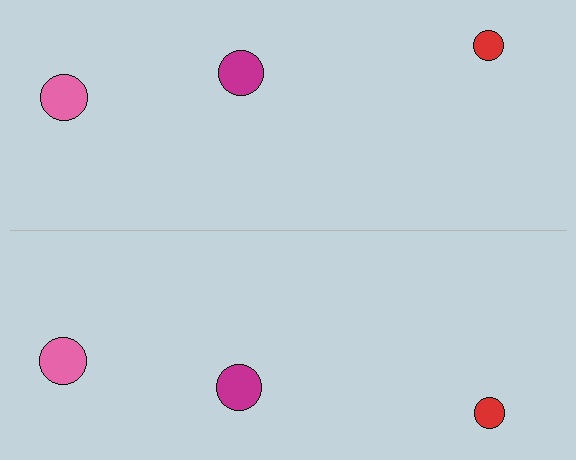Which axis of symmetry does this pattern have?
The pattern has a horizontal axis of symmetry running through the center of the image.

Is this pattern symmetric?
Yes, this pattern has bilateral (reflection) symmetry.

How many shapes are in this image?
There are 6 shapes in this image.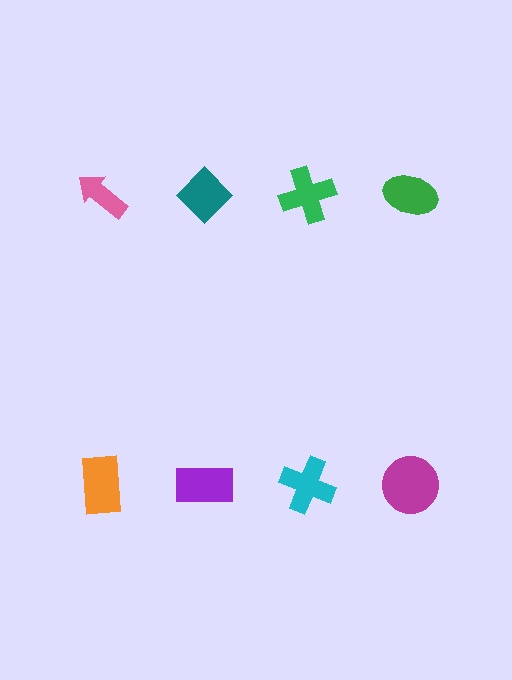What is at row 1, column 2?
A teal diamond.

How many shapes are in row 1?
4 shapes.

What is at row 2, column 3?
A cyan cross.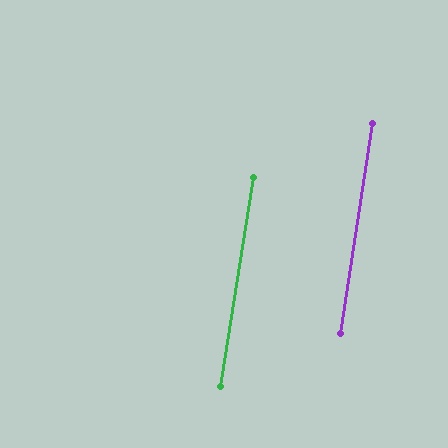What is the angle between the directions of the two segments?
Approximately 1 degree.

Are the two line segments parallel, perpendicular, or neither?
Parallel — their directions differ by only 0.5°.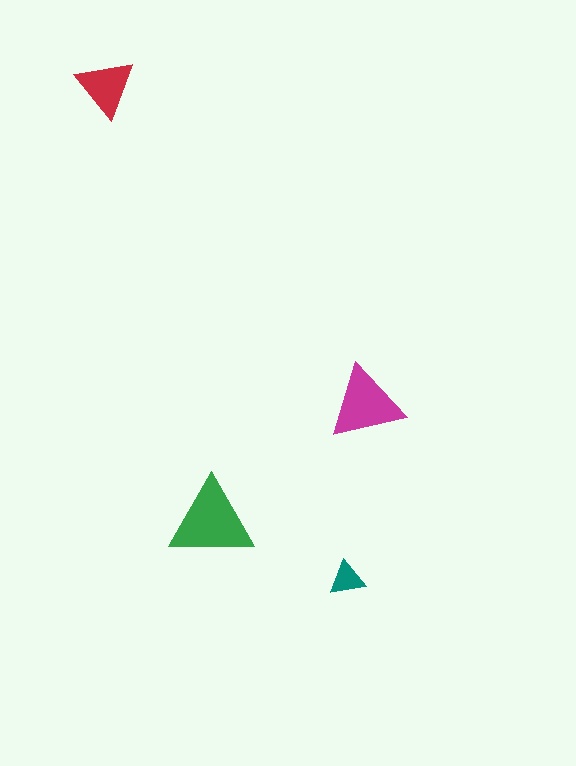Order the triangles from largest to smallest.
the green one, the magenta one, the red one, the teal one.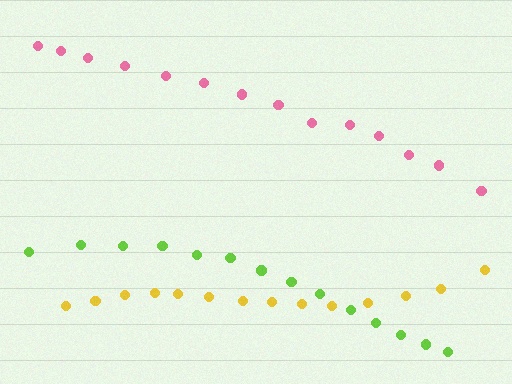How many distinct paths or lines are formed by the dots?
There are 3 distinct paths.